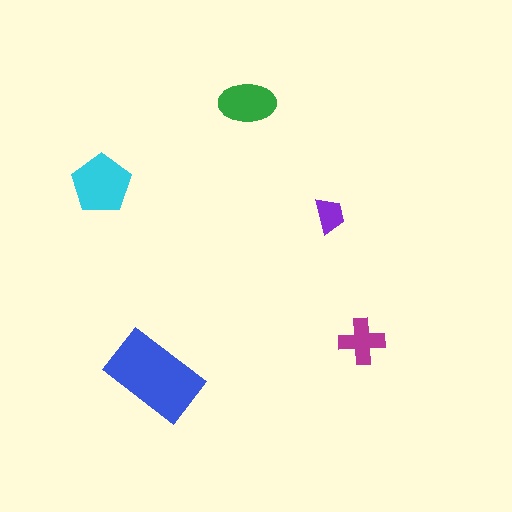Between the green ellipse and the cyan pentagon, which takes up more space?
The cyan pentagon.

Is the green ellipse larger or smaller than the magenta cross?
Larger.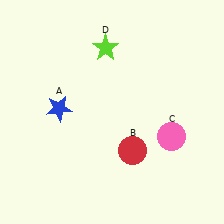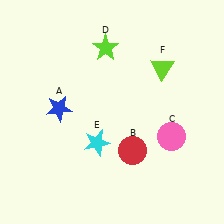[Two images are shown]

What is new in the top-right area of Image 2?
A lime triangle (F) was added in the top-right area of Image 2.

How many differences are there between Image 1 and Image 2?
There are 2 differences between the two images.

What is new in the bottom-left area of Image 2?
A cyan star (E) was added in the bottom-left area of Image 2.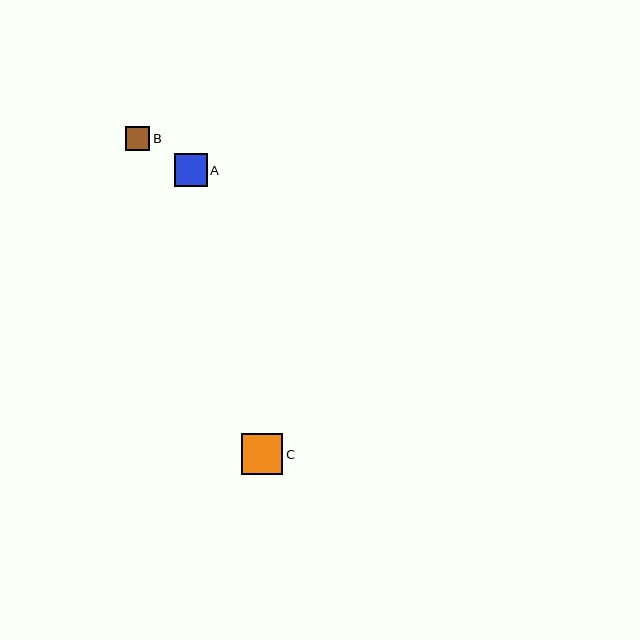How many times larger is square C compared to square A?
Square C is approximately 1.2 times the size of square A.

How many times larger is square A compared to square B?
Square A is approximately 1.4 times the size of square B.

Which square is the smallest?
Square B is the smallest with a size of approximately 24 pixels.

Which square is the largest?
Square C is the largest with a size of approximately 41 pixels.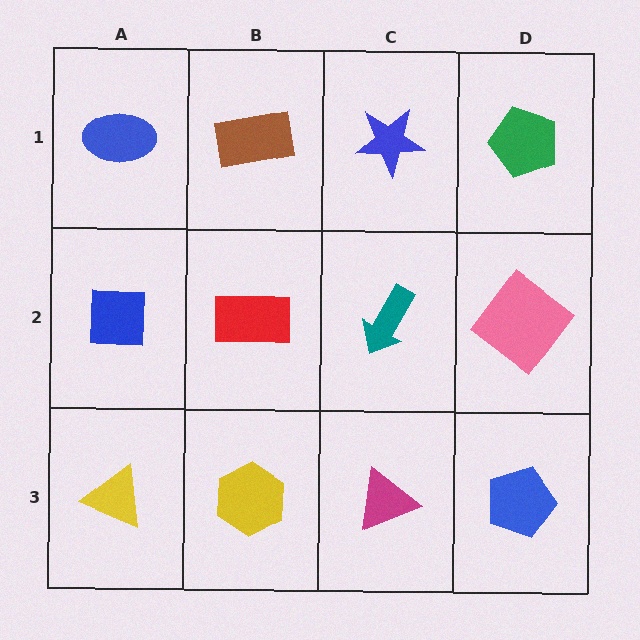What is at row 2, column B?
A red rectangle.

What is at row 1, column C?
A blue star.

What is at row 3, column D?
A blue pentagon.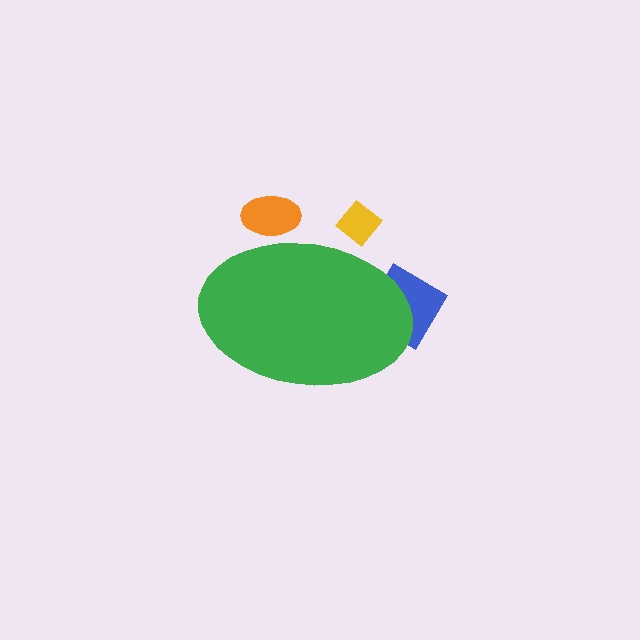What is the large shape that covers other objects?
A green ellipse.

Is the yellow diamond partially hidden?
Yes, the yellow diamond is partially hidden behind the green ellipse.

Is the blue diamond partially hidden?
Yes, the blue diamond is partially hidden behind the green ellipse.